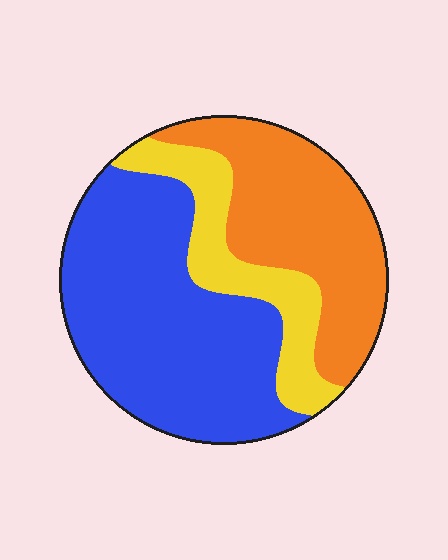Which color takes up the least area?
Yellow, at roughly 20%.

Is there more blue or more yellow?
Blue.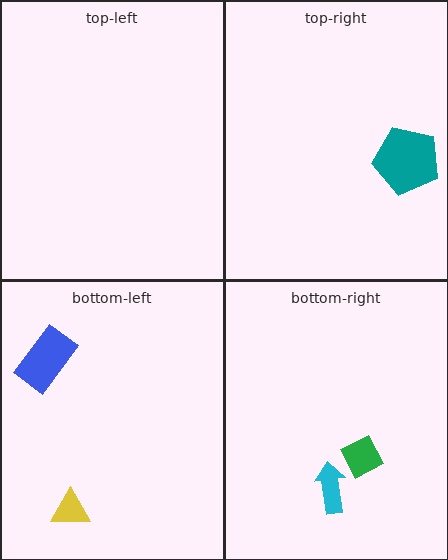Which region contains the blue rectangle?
The bottom-left region.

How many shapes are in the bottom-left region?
2.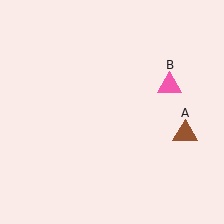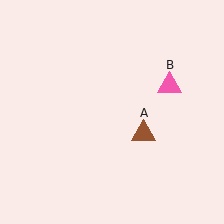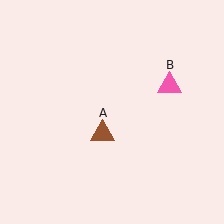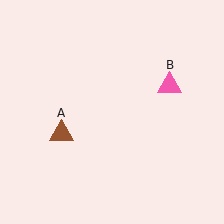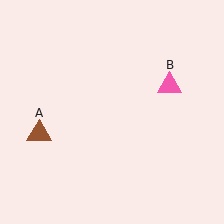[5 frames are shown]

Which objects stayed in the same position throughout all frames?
Pink triangle (object B) remained stationary.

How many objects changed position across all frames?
1 object changed position: brown triangle (object A).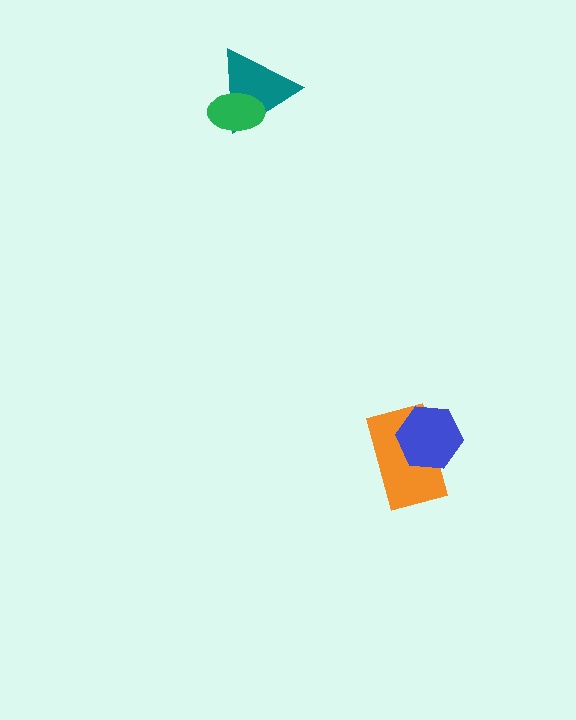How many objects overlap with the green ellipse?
1 object overlaps with the green ellipse.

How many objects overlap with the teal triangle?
1 object overlaps with the teal triangle.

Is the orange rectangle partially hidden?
Yes, it is partially covered by another shape.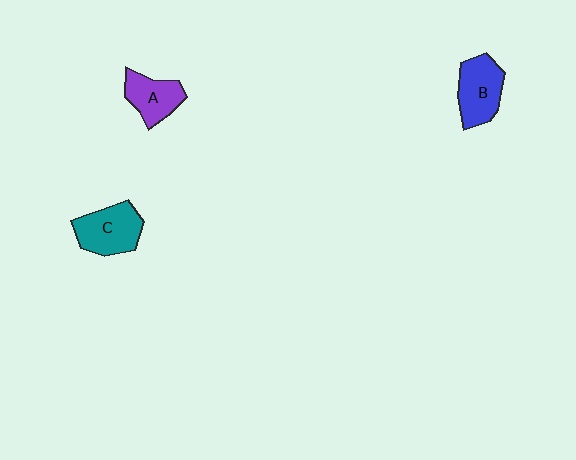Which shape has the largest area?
Shape C (teal).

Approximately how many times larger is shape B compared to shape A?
Approximately 1.2 times.